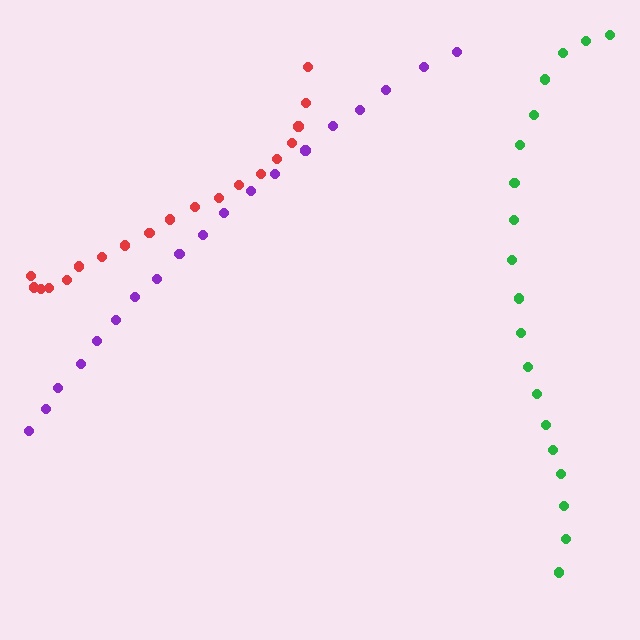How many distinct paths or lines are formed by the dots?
There are 3 distinct paths.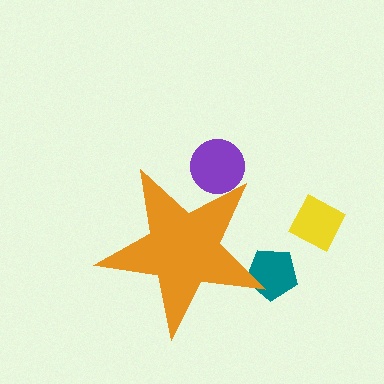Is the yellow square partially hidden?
No, the yellow square is fully visible.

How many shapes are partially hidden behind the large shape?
2 shapes are partially hidden.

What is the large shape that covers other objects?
An orange star.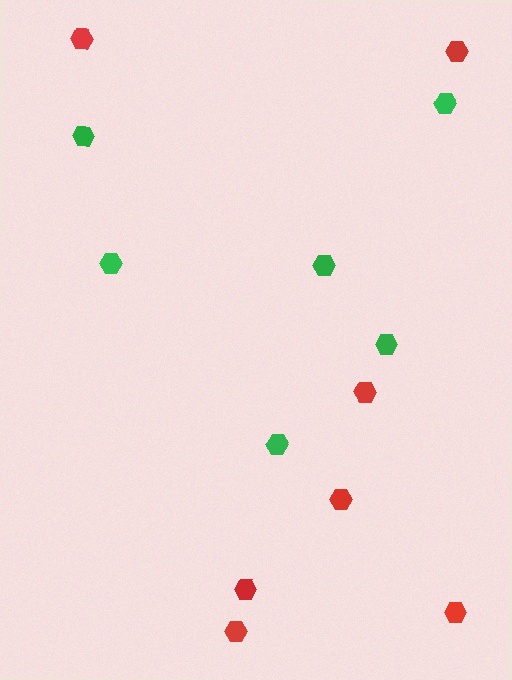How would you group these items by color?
There are 2 groups: one group of green hexagons (6) and one group of red hexagons (7).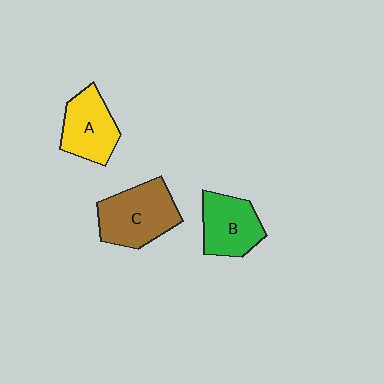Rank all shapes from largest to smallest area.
From largest to smallest: C (brown), A (yellow), B (green).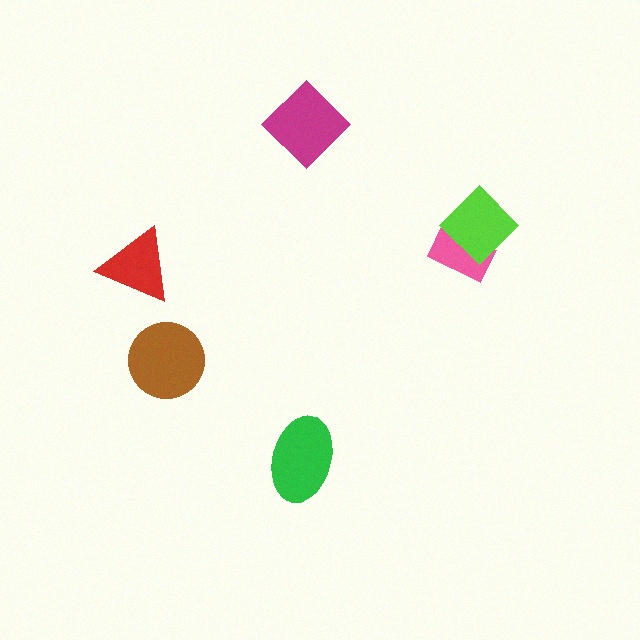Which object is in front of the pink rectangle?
The lime diamond is in front of the pink rectangle.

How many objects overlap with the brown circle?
0 objects overlap with the brown circle.